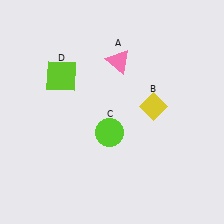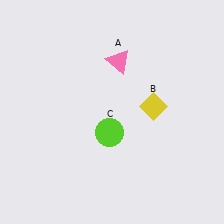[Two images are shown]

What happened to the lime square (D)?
The lime square (D) was removed in Image 2. It was in the top-left area of Image 1.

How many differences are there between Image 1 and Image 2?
There is 1 difference between the two images.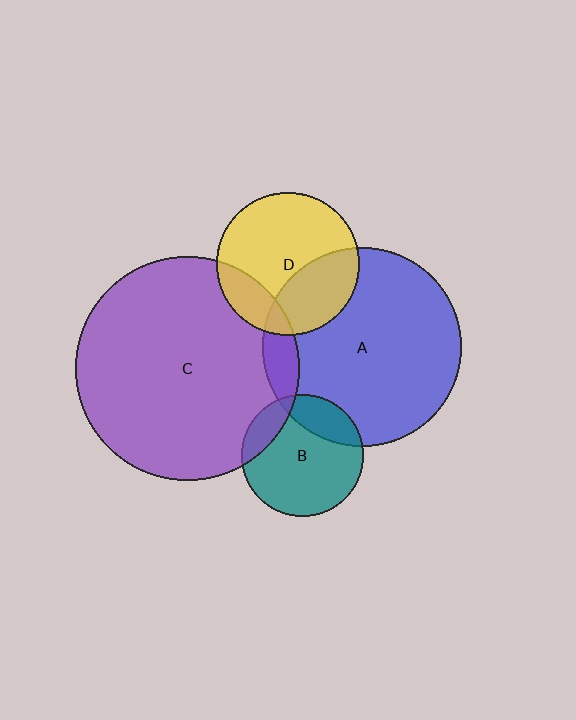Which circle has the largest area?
Circle C (purple).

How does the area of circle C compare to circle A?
Approximately 1.3 times.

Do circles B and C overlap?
Yes.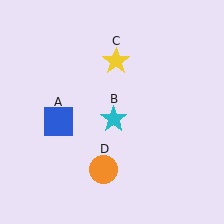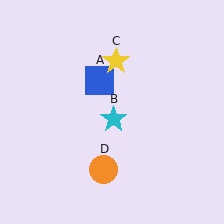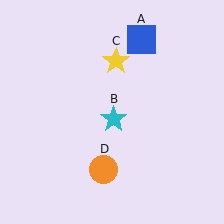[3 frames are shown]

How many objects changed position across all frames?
1 object changed position: blue square (object A).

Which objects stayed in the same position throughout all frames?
Cyan star (object B) and yellow star (object C) and orange circle (object D) remained stationary.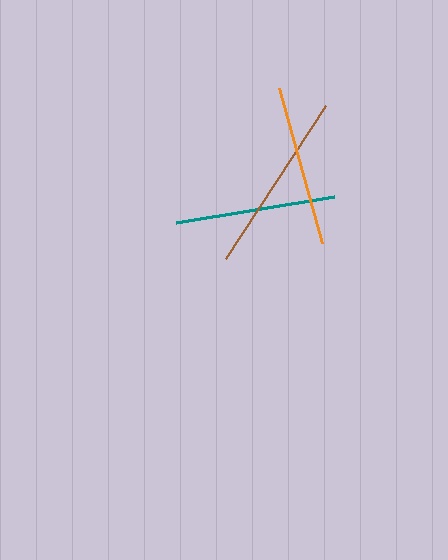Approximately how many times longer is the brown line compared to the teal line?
The brown line is approximately 1.1 times the length of the teal line.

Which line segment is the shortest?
The orange line is the shortest at approximately 161 pixels.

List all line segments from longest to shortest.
From longest to shortest: brown, teal, orange.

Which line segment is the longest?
The brown line is the longest at approximately 183 pixels.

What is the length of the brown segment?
The brown segment is approximately 183 pixels long.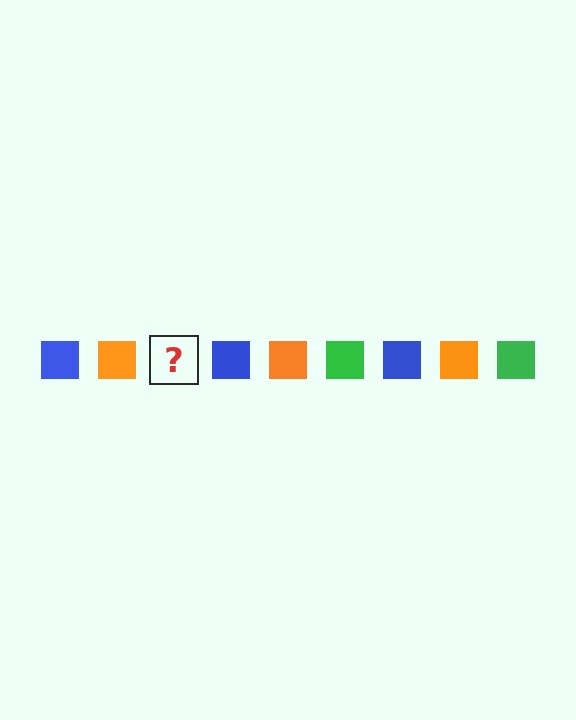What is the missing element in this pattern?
The missing element is a green square.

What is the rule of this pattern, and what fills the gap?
The rule is that the pattern cycles through blue, orange, green squares. The gap should be filled with a green square.